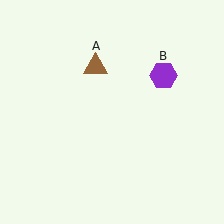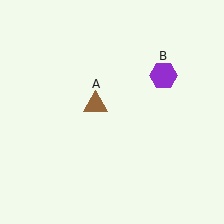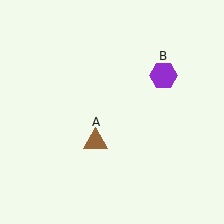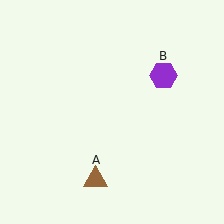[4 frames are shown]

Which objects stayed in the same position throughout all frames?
Purple hexagon (object B) remained stationary.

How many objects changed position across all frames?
1 object changed position: brown triangle (object A).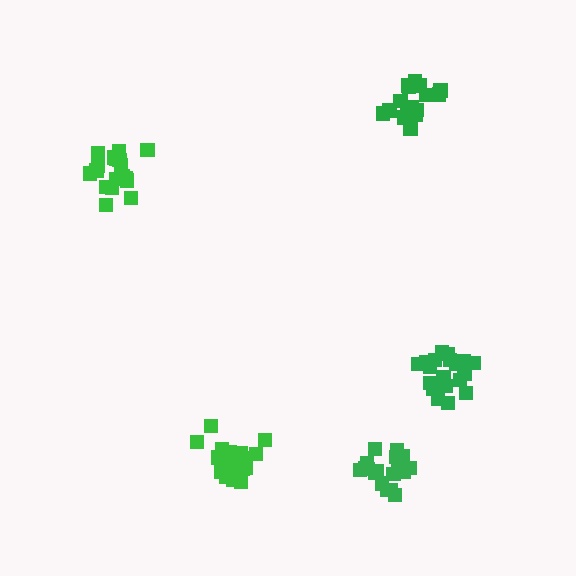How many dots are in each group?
Group 1: 21 dots, Group 2: 19 dots, Group 3: 19 dots, Group 4: 20 dots, Group 5: 18 dots (97 total).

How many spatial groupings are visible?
There are 5 spatial groupings.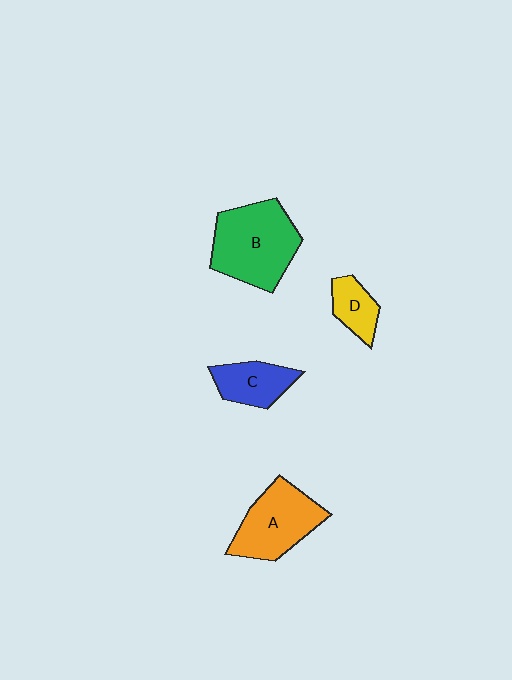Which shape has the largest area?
Shape B (green).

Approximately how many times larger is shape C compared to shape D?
Approximately 1.3 times.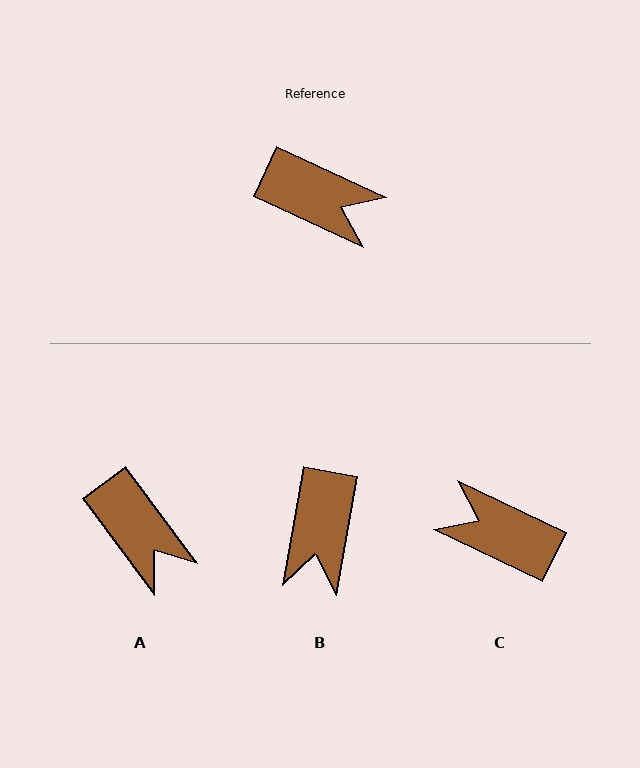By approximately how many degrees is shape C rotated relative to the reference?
Approximately 179 degrees counter-clockwise.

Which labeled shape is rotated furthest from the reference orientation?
C, about 179 degrees away.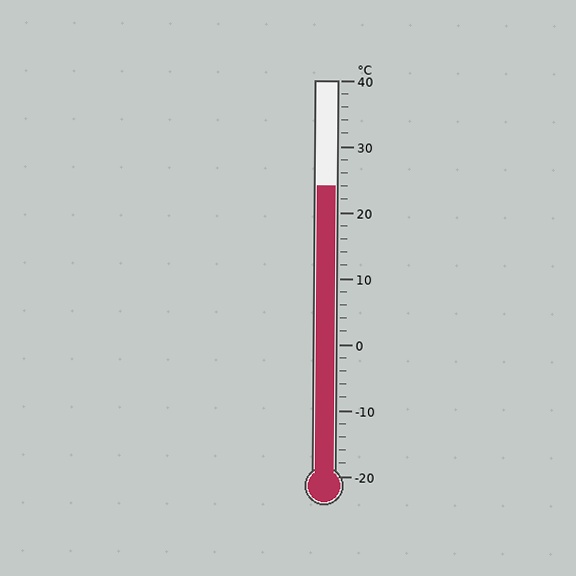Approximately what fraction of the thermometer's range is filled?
The thermometer is filled to approximately 75% of its range.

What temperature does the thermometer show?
The thermometer shows approximately 24°C.